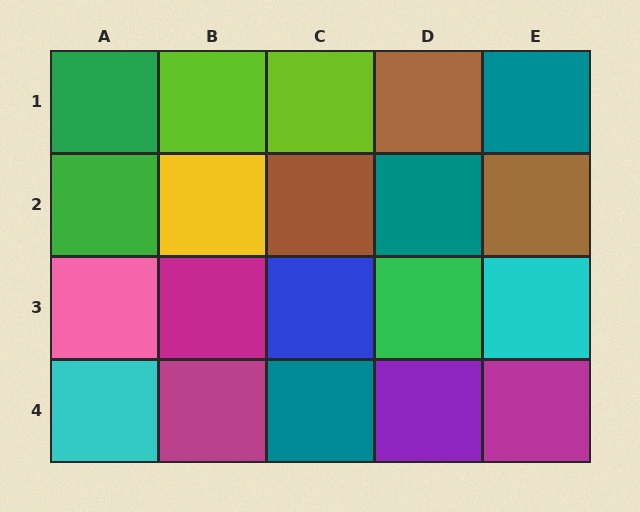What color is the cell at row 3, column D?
Green.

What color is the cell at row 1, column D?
Brown.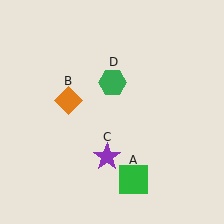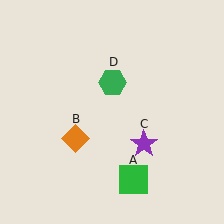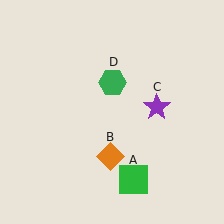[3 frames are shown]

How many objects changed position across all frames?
2 objects changed position: orange diamond (object B), purple star (object C).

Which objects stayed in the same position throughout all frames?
Green square (object A) and green hexagon (object D) remained stationary.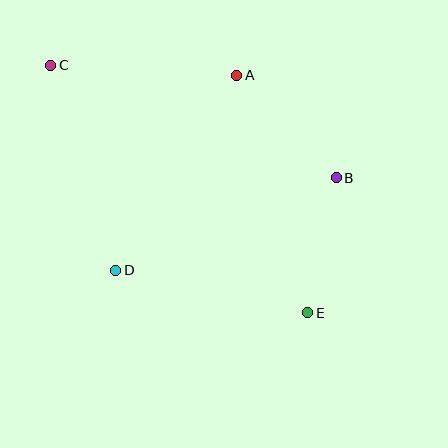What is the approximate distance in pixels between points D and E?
The distance between D and E is approximately 196 pixels.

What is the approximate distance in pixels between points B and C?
The distance between B and C is approximately 307 pixels.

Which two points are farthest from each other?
Points C and E are farthest from each other.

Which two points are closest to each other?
Points B and E are closest to each other.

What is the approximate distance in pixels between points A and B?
The distance between A and B is approximately 143 pixels.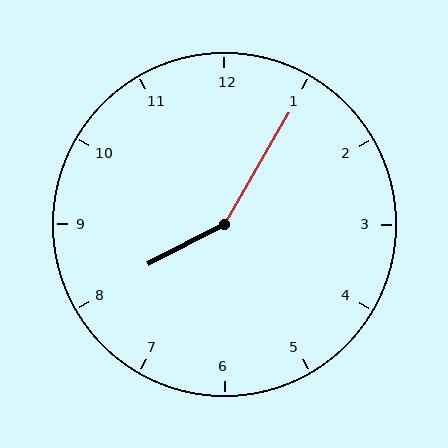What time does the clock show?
8:05.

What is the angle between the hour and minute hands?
Approximately 148 degrees.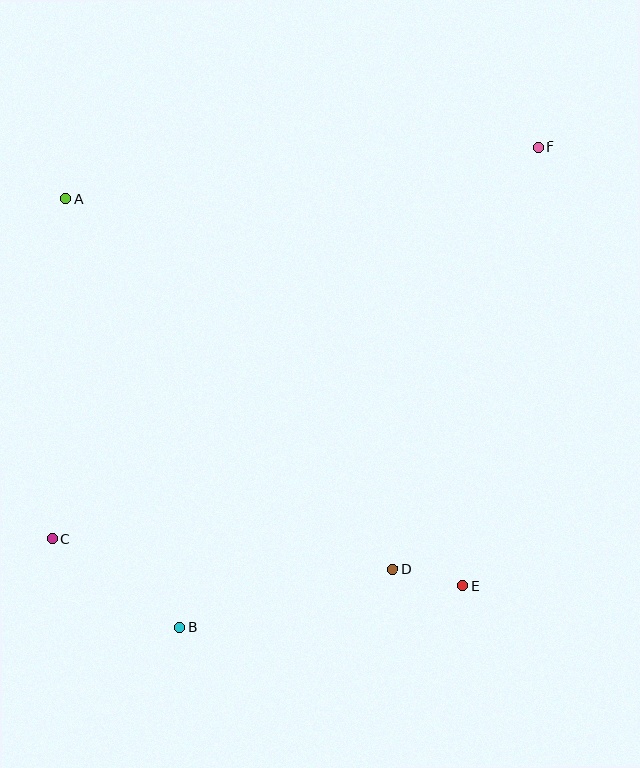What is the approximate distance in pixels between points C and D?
The distance between C and D is approximately 342 pixels.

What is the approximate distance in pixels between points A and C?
The distance between A and C is approximately 340 pixels.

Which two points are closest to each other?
Points D and E are closest to each other.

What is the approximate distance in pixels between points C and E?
The distance between C and E is approximately 414 pixels.